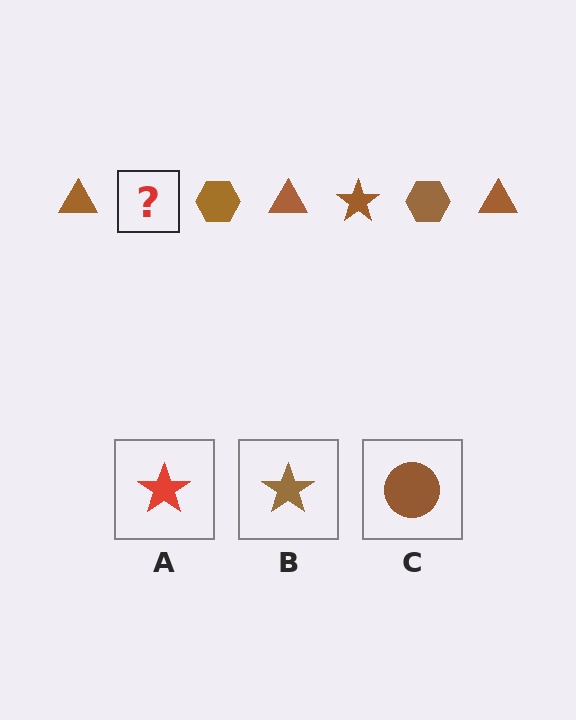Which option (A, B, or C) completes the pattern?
B.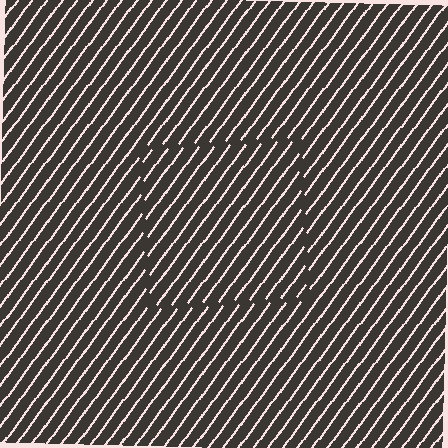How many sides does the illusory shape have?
4 sides — the line-ends trace a square.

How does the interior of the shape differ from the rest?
The interior of the shape contains the same grating, shifted by half a period — the contour is defined by the phase discontinuity where line-ends from the inner and outer gratings abut.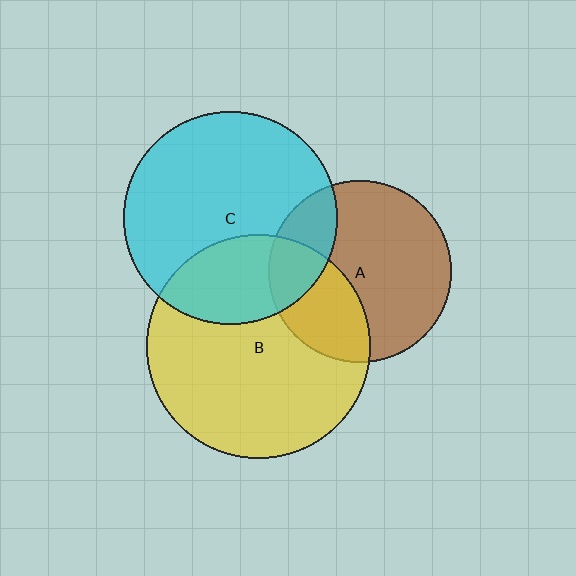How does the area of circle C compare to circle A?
Approximately 1.4 times.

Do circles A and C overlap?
Yes.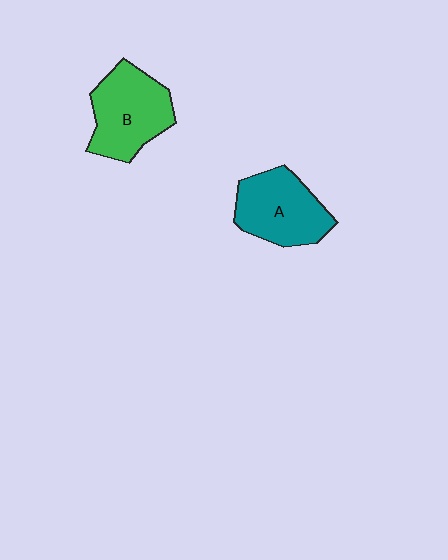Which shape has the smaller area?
Shape A (teal).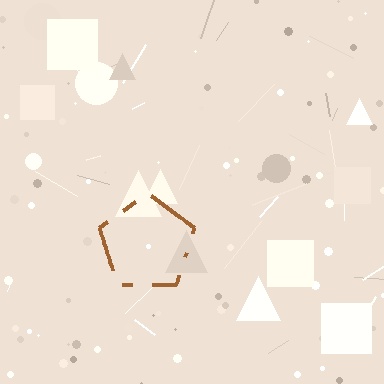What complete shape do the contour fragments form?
The contour fragments form a pentagon.